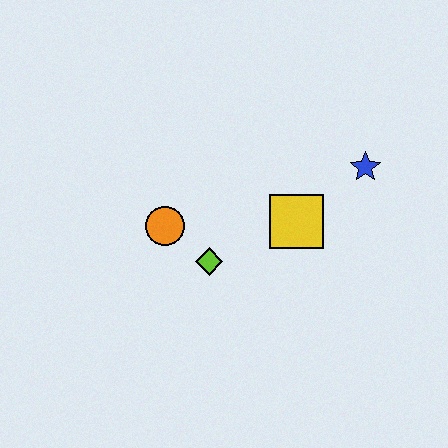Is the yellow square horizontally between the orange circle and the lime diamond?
No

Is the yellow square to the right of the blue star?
No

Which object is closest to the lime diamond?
The orange circle is closest to the lime diamond.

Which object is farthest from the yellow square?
The orange circle is farthest from the yellow square.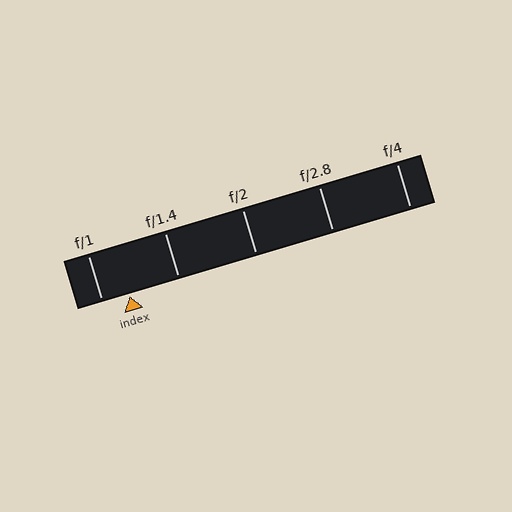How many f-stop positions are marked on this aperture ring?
There are 5 f-stop positions marked.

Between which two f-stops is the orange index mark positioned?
The index mark is between f/1 and f/1.4.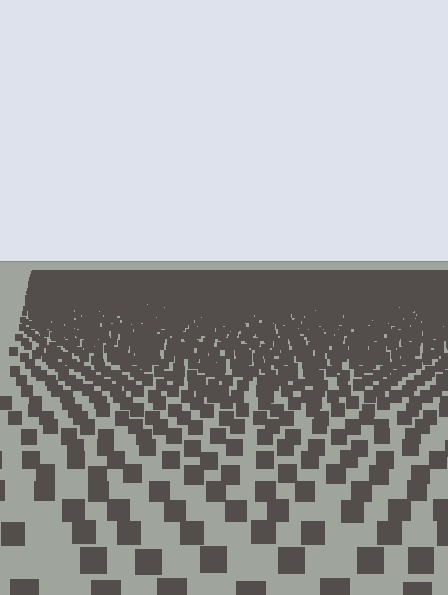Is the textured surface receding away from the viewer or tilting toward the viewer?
The surface is receding away from the viewer. Texture elements get smaller and denser toward the top.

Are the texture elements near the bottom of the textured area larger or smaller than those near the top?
Larger. Near the bottom, elements are closer to the viewer and appear at a bigger on-screen size.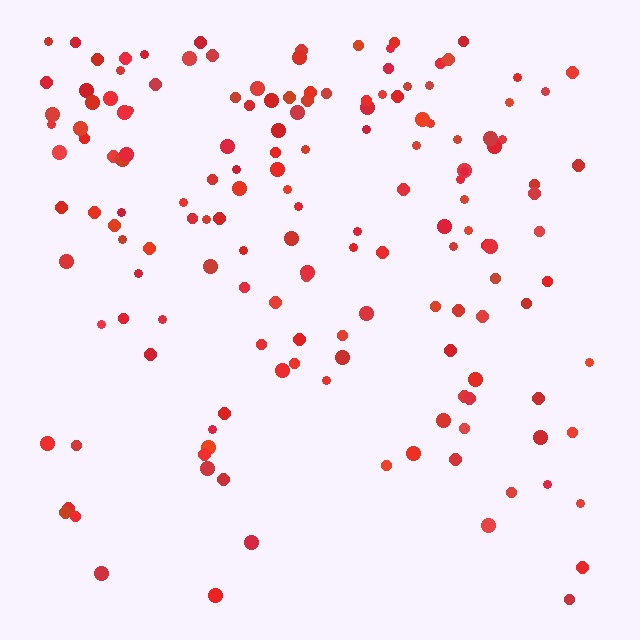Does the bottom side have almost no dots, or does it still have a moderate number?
Still a moderate number, just noticeably fewer than the top.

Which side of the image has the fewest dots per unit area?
The bottom.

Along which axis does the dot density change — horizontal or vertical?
Vertical.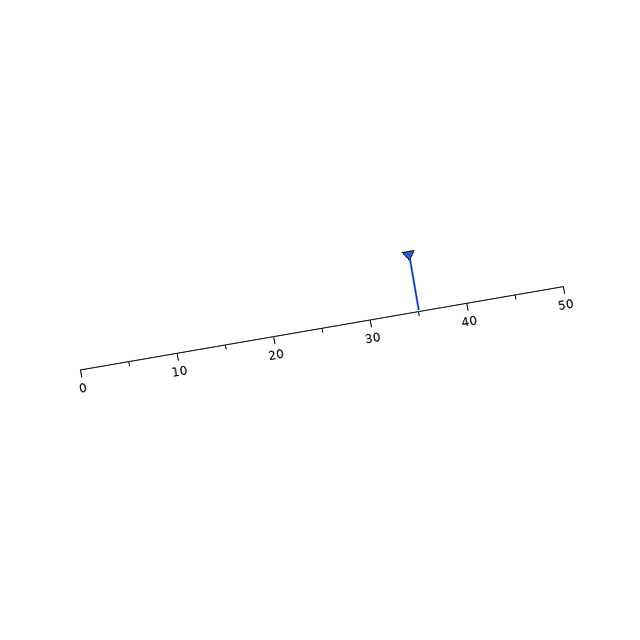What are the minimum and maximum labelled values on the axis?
The axis runs from 0 to 50.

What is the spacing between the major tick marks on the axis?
The major ticks are spaced 10 apart.